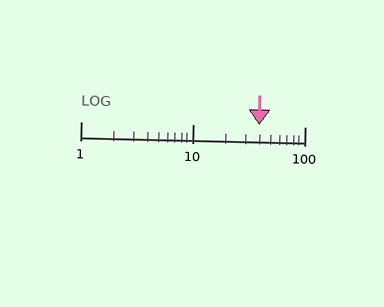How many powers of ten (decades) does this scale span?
The scale spans 2 decades, from 1 to 100.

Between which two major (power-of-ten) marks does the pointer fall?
The pointer is between 10 and 100.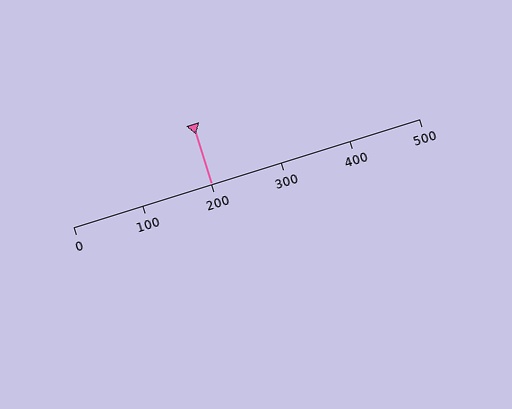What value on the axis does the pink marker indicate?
The marker indicates approximately 200.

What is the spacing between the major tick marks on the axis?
The major ticks are spaced 100 apart.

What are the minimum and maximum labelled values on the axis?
The axis runs from 0 to 500.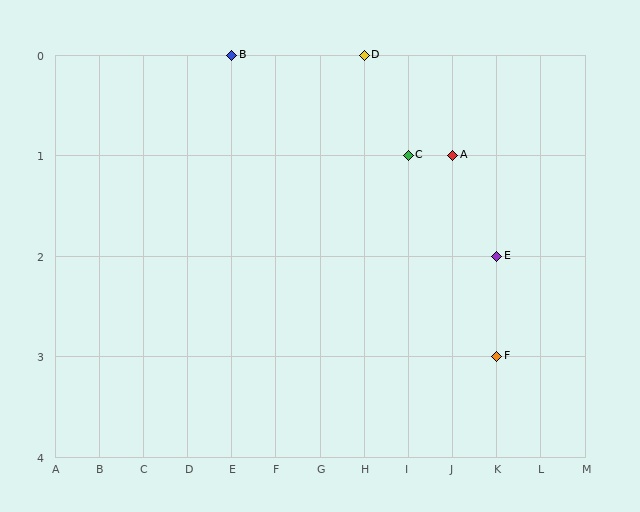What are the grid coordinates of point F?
Point F is at grid coordinates (K, 3).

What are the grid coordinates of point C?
Point C is at grid coordinates (I, 1).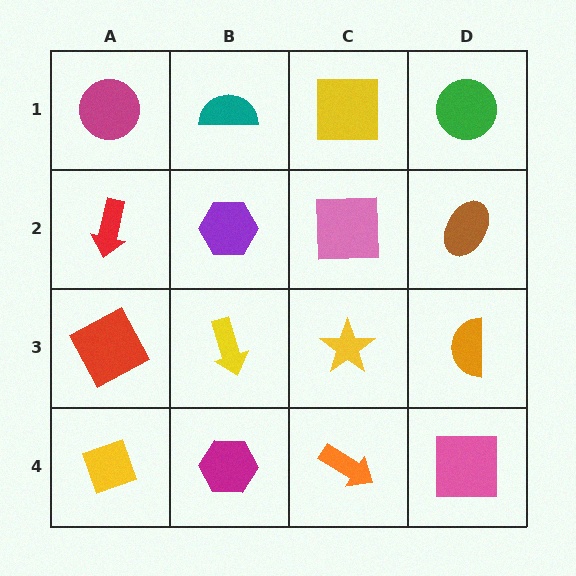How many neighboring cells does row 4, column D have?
2.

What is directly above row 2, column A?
A magenta circle.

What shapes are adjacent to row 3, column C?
A pink square (row 2, column C), an orange arrow (row 4, column C), a yellow arrow (row 3, column B), an orange semicircle (row 3, column D).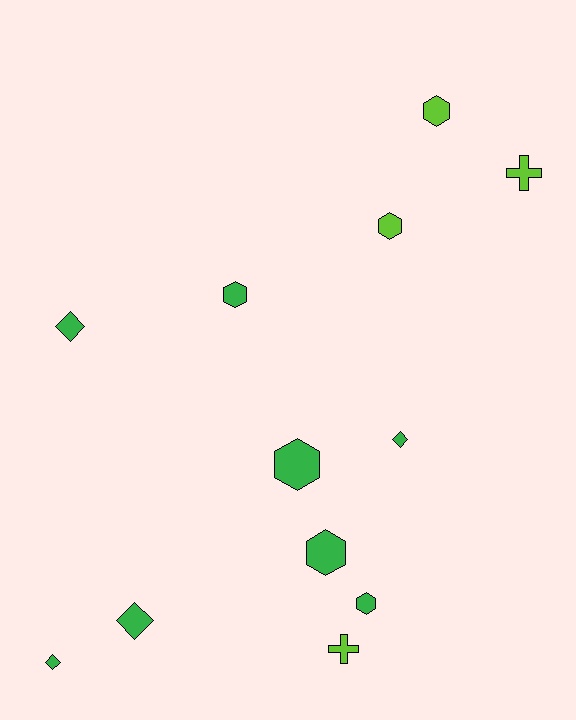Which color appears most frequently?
Green, with 8 objects.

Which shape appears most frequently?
Hexagon, with 6 objects.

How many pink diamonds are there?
There are no pink diamonds.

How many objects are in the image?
There are 12 objects.